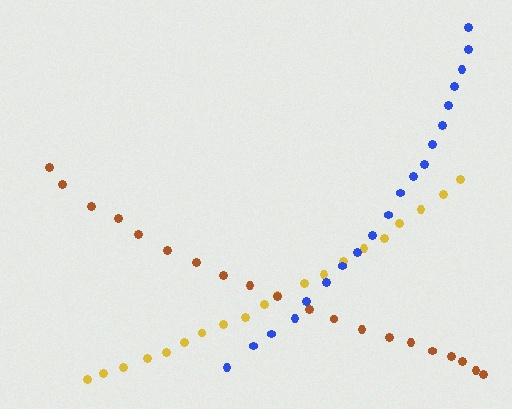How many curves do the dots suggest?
There are 3 distinct paths.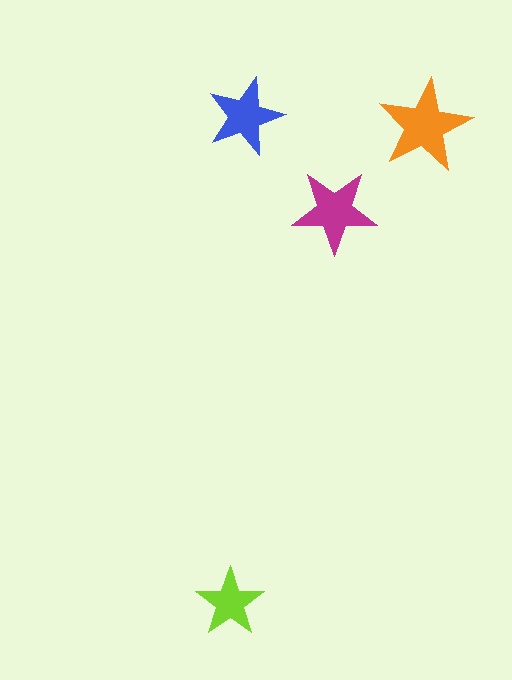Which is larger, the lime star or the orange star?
The orange one.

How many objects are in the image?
There are 4 objects in the image.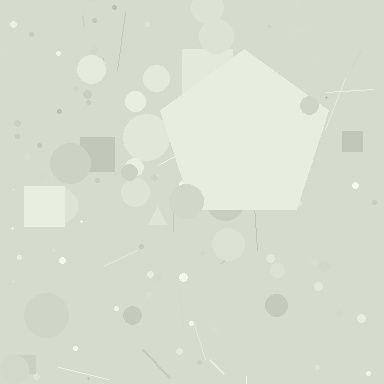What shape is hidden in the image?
A pentagon is hidden in the image.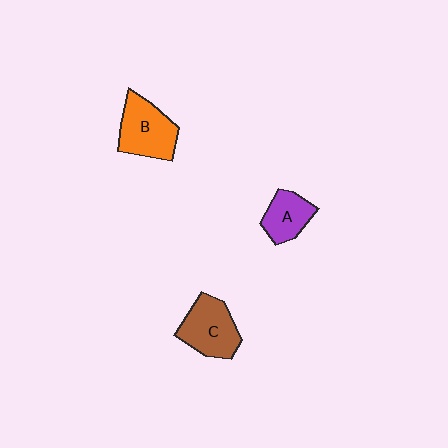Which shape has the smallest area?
Shape A (purple).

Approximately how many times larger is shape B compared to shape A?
Approximately 1.5 times.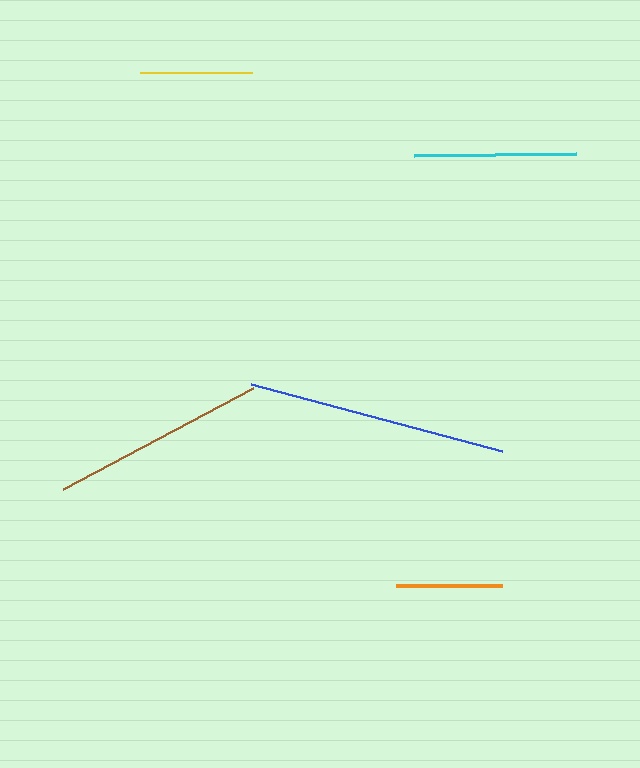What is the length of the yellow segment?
The yellow segment is approximately 112 pixels long.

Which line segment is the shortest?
The orange line is the shortest at approximately 107 pixels.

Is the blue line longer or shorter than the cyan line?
The blue line is longer than the cyan line.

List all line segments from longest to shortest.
From longest to shortest: blue, brown, cyan, yellow, orange.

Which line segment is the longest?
The blue line is the longest at approximately 259 pixels.